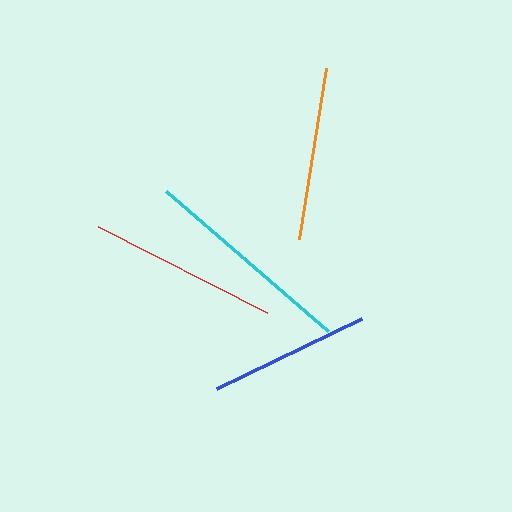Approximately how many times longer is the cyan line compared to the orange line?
The cyan line is approximately 1.2 times the length of the orange line.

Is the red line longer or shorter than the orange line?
The red line is longer than the orange line.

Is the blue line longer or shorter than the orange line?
The orange line is longer than the blue line.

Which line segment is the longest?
The cyan line is the longest at approximately 214 pixels.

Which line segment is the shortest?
The blue line is the shortest at approximately 161 pixels.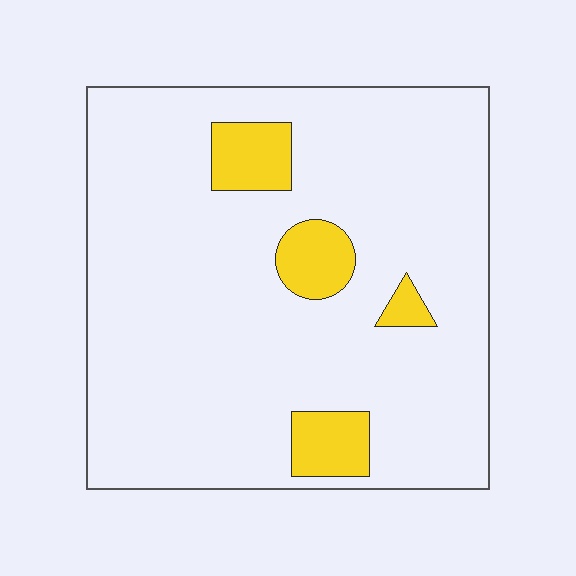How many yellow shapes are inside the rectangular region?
4.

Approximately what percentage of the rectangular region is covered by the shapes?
Approximately 10%.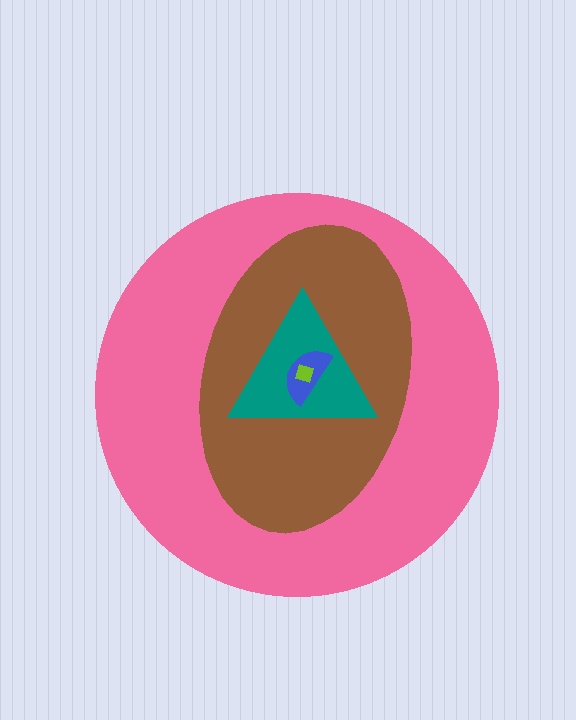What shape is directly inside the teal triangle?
The blue semicircle.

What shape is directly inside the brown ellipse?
The teal triangle.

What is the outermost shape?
The pink circle.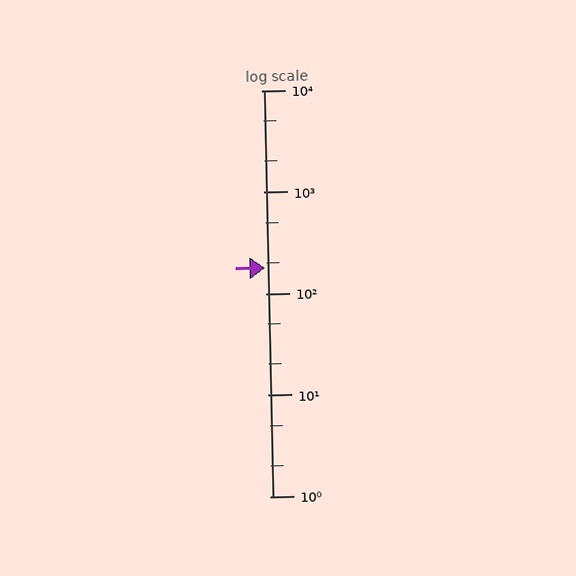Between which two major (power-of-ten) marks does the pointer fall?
The pointer is between 100 and 1000.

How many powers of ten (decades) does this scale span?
The scale spans 4 decades, from 1 to 10000.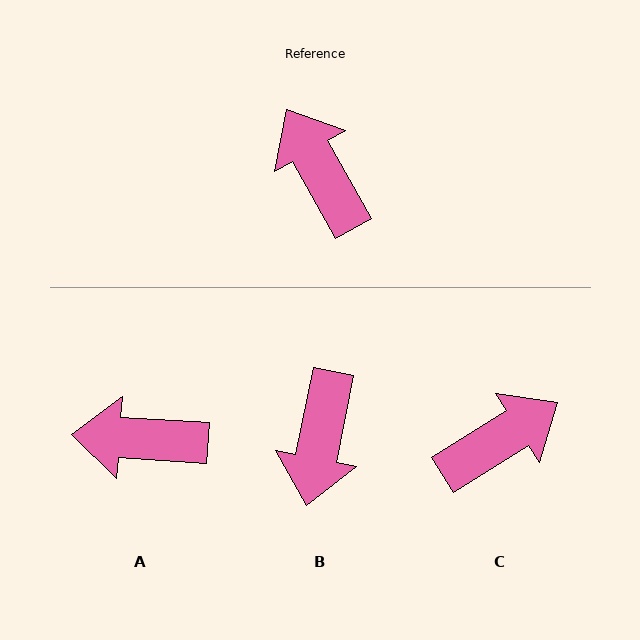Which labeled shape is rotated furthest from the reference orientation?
B, about 139 degrees away.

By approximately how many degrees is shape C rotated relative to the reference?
Approximately 87 degrees clockwise.